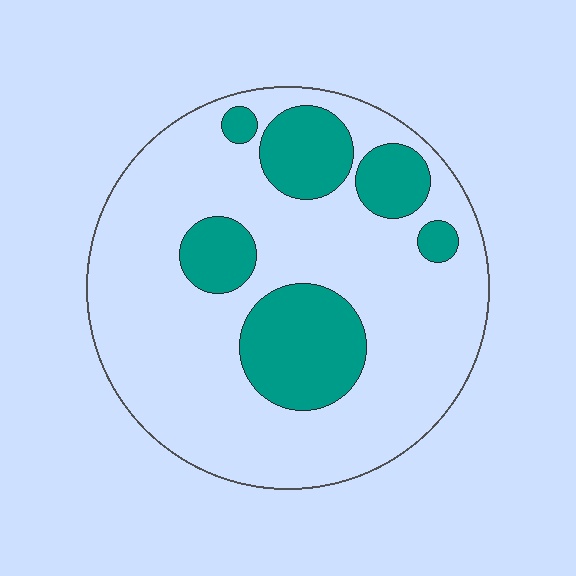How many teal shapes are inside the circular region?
6.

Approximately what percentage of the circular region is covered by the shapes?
Approximately 25%.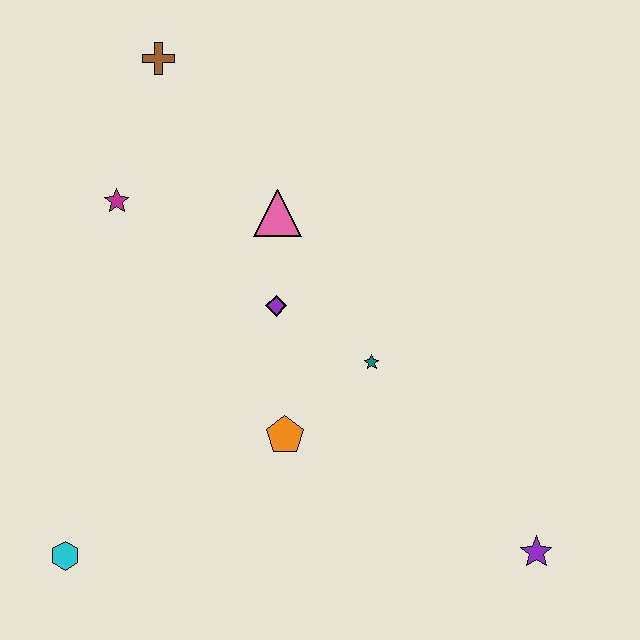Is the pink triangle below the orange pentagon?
No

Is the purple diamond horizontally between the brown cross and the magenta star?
No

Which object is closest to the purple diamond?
The pink triangle is closest to the purple diamond.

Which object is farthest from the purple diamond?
The purple star is farthest from the purple diamond.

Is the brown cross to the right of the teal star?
No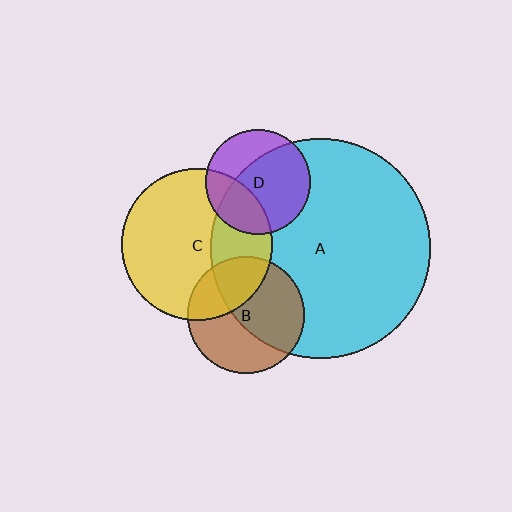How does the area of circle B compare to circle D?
Approximately 1.3 times.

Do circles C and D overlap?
Yes.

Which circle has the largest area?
Circle A (cyan).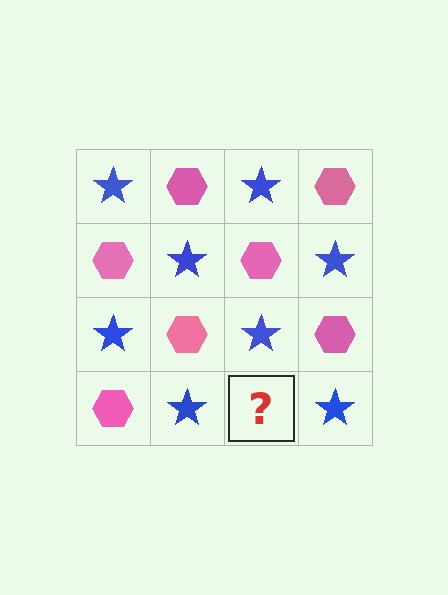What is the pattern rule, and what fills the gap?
The rule is that it alternates blue star and pink hexagon in a checkerboard pattern. The gap should be filled with a pink hexagon.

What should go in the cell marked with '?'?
The missing cell should contain a pink hexagon.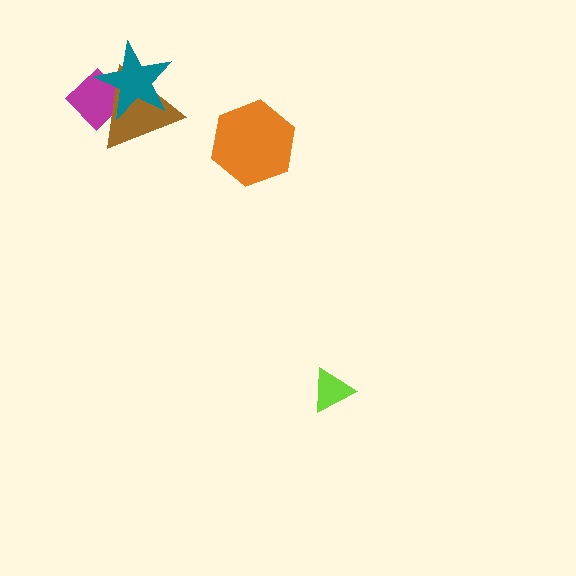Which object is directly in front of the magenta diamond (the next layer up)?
The brown triangle is directly in front of the magenta diamond.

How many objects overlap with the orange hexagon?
0 objects overlap with the orange hexagon.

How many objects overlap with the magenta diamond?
2 objects overlap with the magenta diamond.